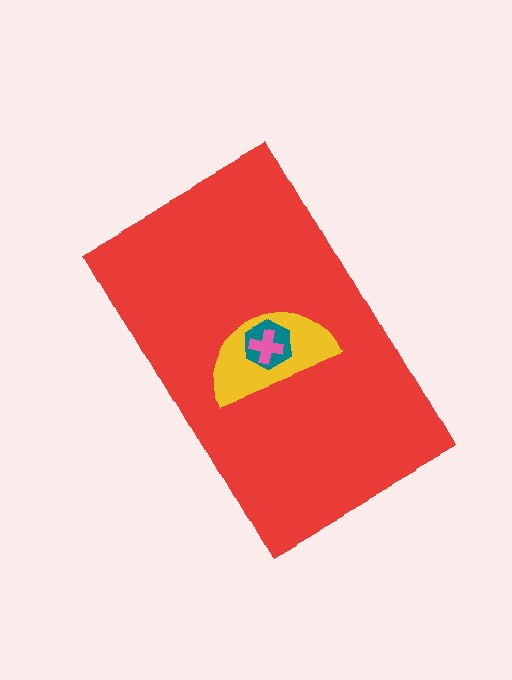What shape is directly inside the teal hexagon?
The pink cross.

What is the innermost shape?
The pink cross.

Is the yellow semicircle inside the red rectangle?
Yes.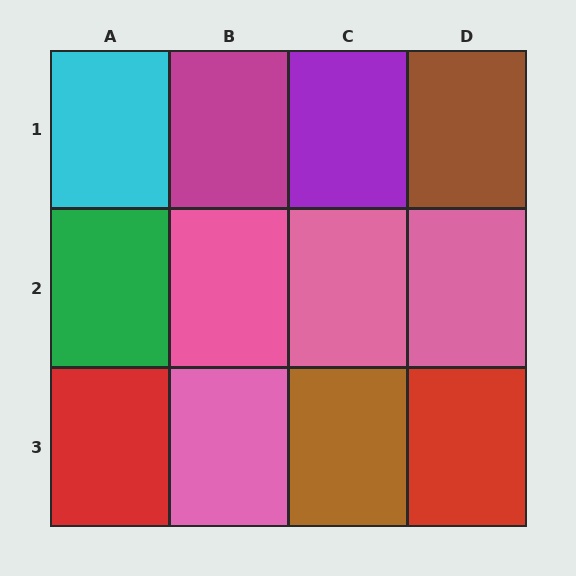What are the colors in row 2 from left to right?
Green, pink, pink, pink.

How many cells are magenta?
1 cell is magenta.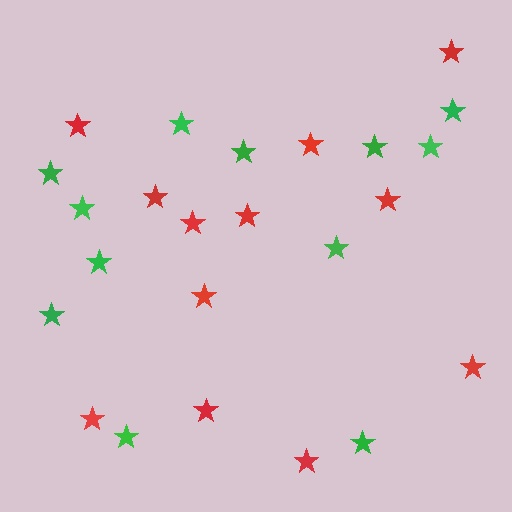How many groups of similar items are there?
There are 2 groups: one group of green stars (12) and one group of red stars (12).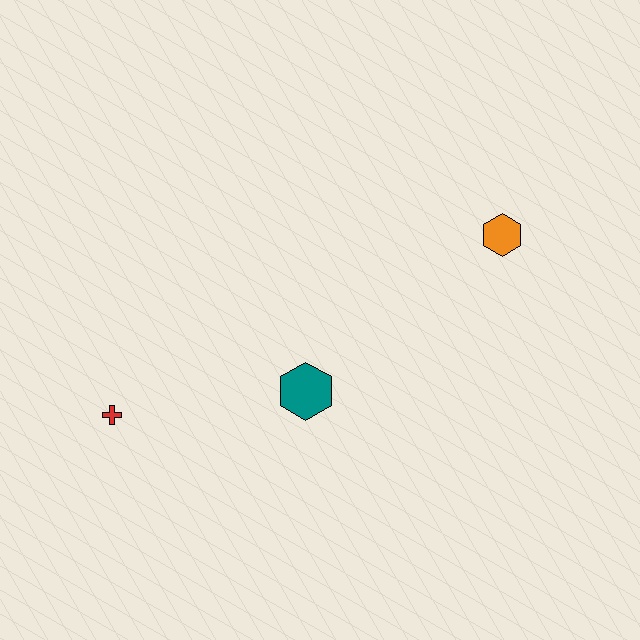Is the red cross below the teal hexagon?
Yes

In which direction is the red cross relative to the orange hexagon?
The red cross is to the left of the orange hexagon.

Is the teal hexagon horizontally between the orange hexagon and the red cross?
Yes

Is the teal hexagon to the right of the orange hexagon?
No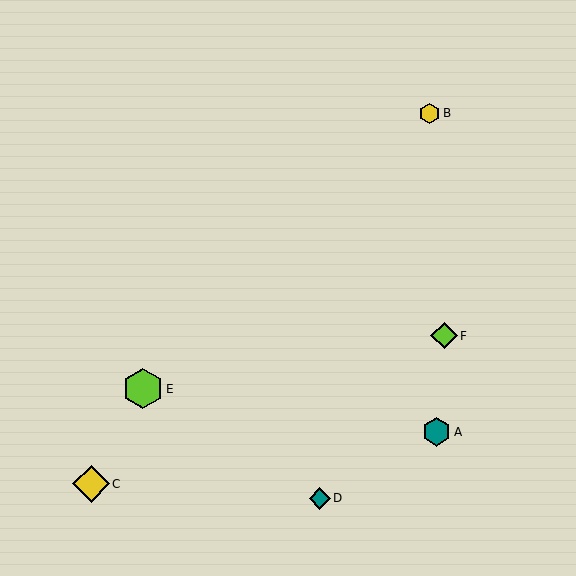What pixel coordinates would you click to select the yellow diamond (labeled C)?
Click at (91, 484) to select the yellow diamond C.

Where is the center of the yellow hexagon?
The center of the yellow hexagon is at (430, 114).